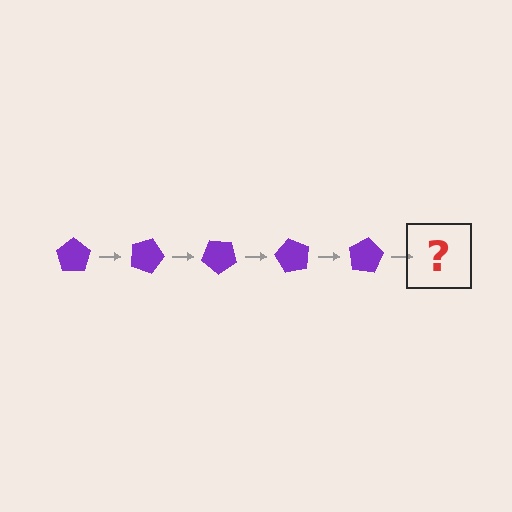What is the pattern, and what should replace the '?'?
The pattern is that the pentagon rotates 20 degrees each step. The '?' should be a purple pentagon rotated 100 degrees.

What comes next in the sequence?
The next element should be a purple pentagon rotated 100 degrees.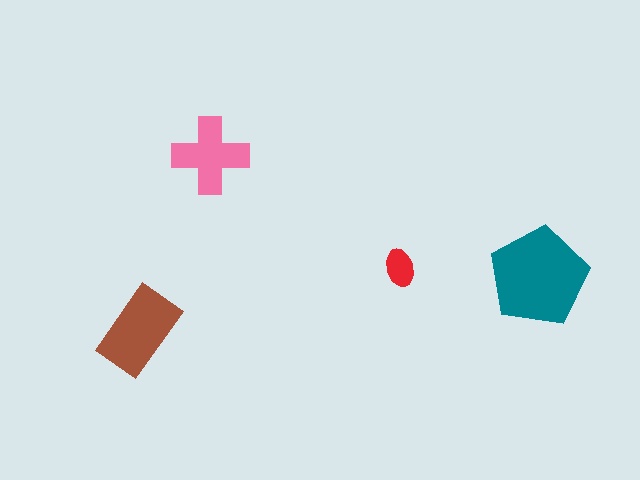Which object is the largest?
The teal pentagon.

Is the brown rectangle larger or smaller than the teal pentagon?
Smaller.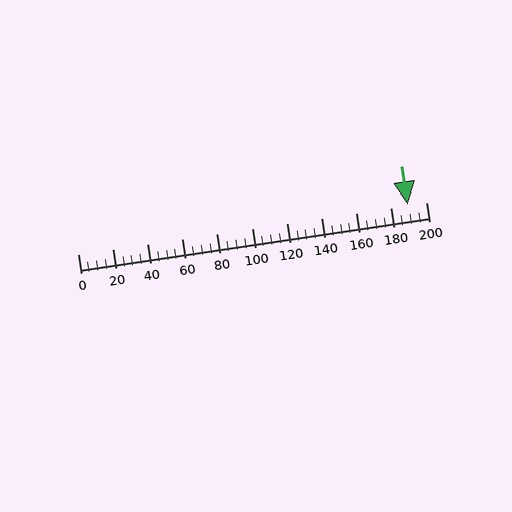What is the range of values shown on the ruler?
The ruler shows values from 0 to 200.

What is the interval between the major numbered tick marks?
The major tick marks are spaced 20 units apart.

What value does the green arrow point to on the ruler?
The green arrow points to approximately 190.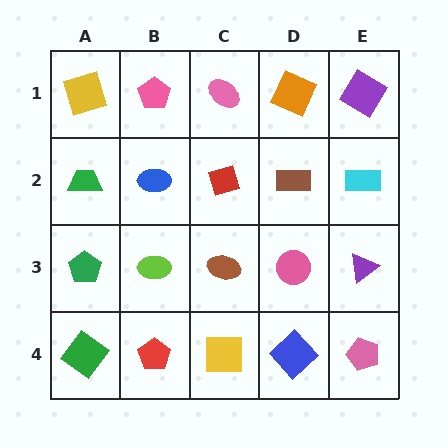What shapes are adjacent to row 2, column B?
A pink pentagon (row 1, column B), a lime ellipse (row 3, column B), a green trapezoid (row 2, column A), a red diamond (row 2, column C).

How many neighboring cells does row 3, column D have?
4.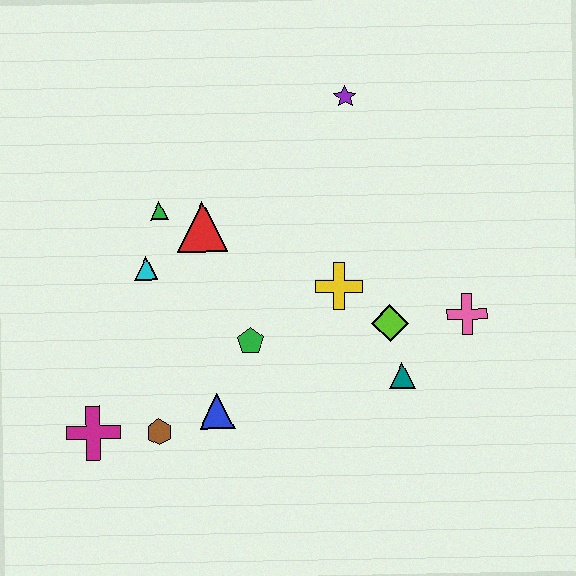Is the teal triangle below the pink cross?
Yes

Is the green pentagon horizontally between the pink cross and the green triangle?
Yes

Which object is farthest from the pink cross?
The magenta cross is farthest from the pink cross.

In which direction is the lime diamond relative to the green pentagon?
The lime diamond is to the right of the green pentagon.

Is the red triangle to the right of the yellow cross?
No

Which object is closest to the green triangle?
The red triangle is closest to the green triangle.